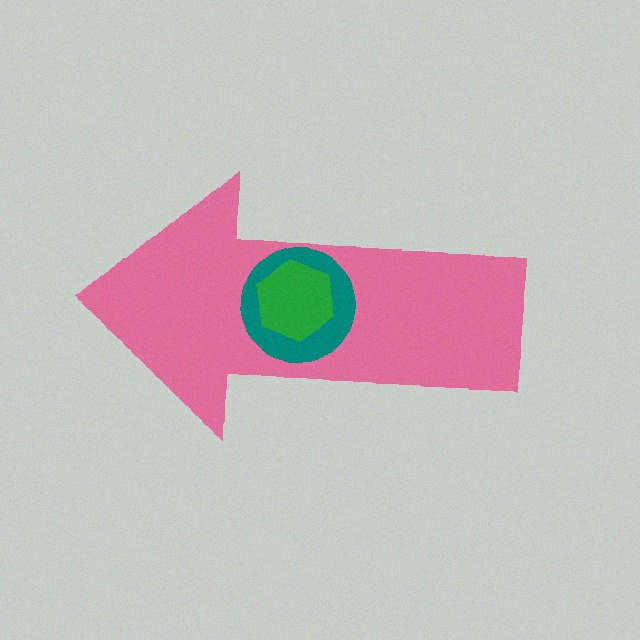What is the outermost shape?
The pink arrow.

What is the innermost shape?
The green hexagon.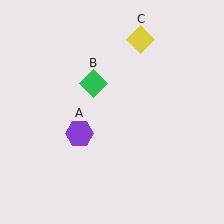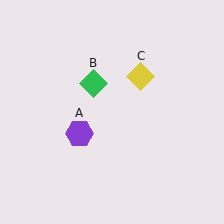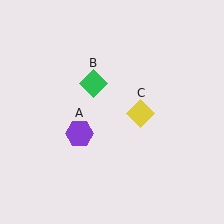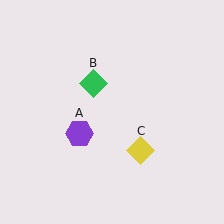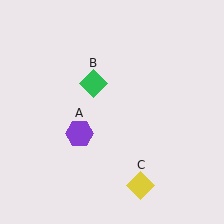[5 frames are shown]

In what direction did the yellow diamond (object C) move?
The yellow diamond (object C) moved down.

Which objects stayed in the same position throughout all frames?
Purple hexagon (object A) and green diamond (object B) remained stationary.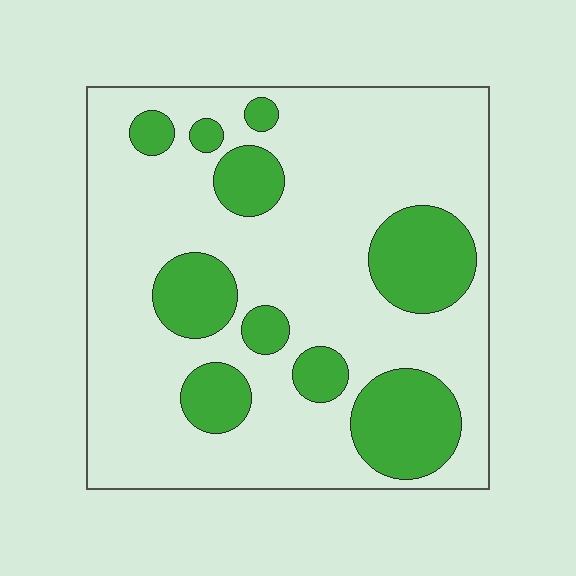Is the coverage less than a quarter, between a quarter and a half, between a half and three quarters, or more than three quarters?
Between a quarter and a half.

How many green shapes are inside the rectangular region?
10.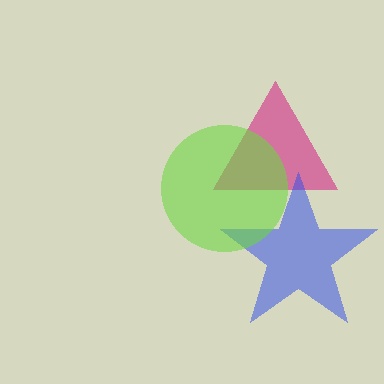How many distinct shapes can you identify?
There are 3 distinct shapes: a magenta triangle, a blue star, a lime circle.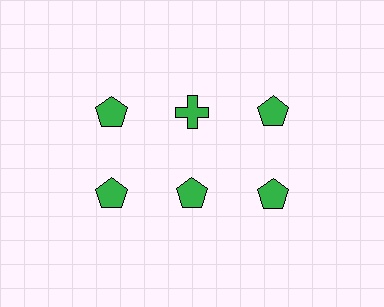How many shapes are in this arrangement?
There are 6 shapes arranged in a grid pattern.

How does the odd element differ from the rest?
It has a different shape: cross instead of pentagon.